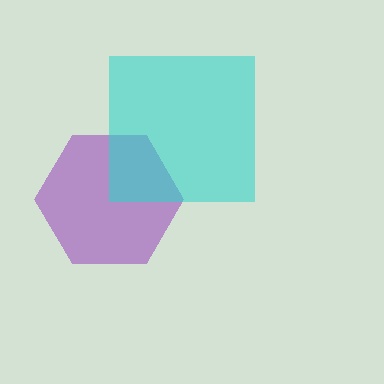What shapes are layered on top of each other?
The layered shapes are: a purple hexagon, a cyan square.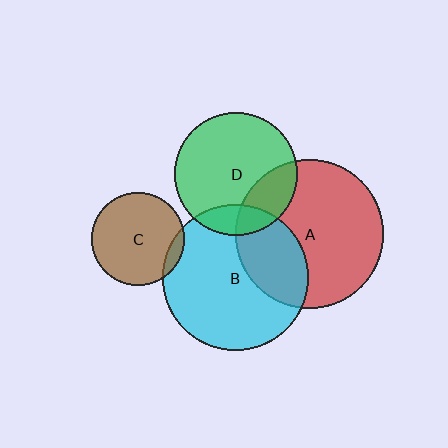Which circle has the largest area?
Circle A (red).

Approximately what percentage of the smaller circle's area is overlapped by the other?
Approximately 30%.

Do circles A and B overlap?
Yes.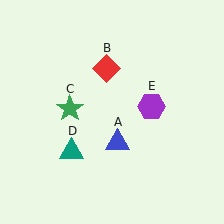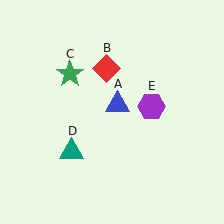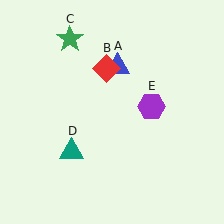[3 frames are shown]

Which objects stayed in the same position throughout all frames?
Red diamond (object B) and teal triangle (object D) and purple hexagon (object E) remained stationary.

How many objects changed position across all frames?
2 objects changed position: blue triangle (object A), green star (object C).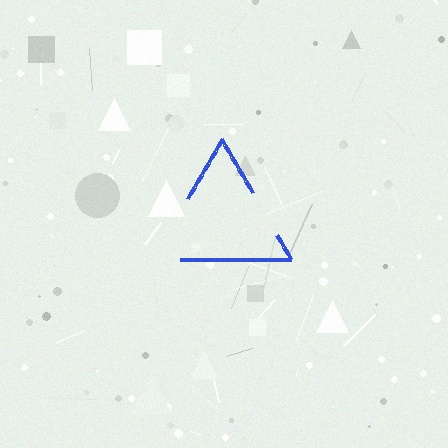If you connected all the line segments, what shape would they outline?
They would outline a triangle.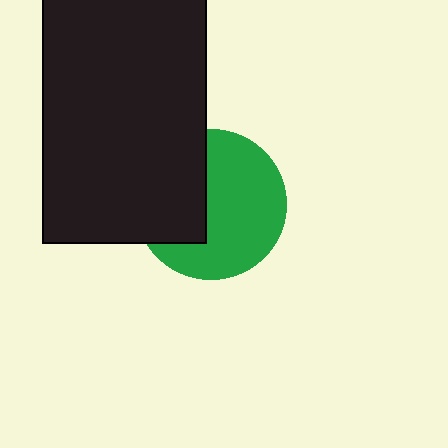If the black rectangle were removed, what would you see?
You would see the complete green circle.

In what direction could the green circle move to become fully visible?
The green circle could move right. That would shift it out from behind the black rectangle entirely.